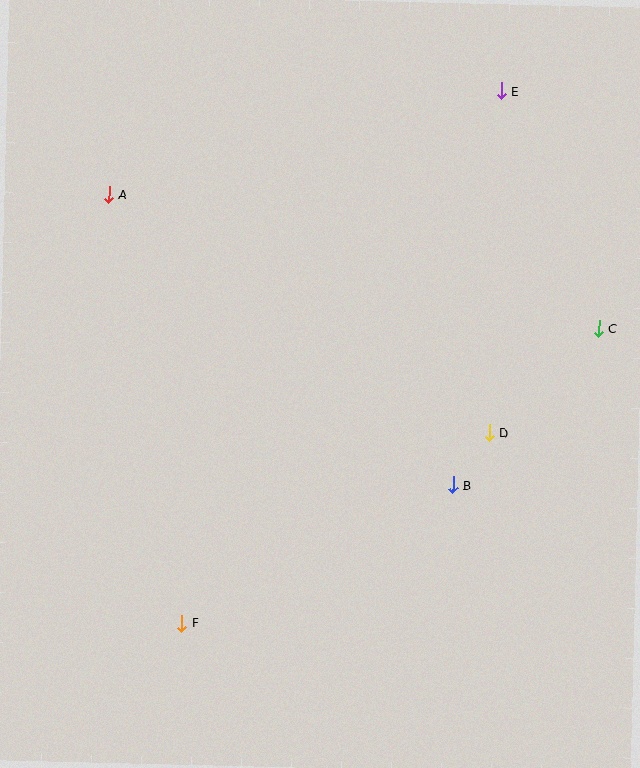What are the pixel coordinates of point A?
Point A is at (109, 195).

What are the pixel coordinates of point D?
Point D is at (489, 433).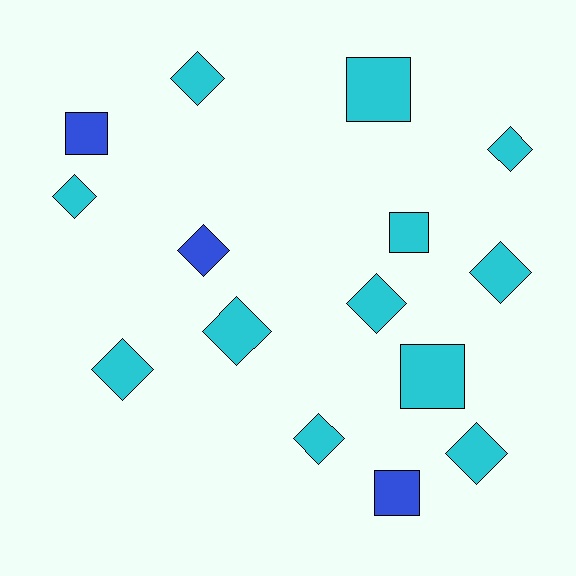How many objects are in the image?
There are 15 objects.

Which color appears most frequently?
Cyan, with 12 objects.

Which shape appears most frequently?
Diamond, with 10 objects.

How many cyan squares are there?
There are 3 cyan squares.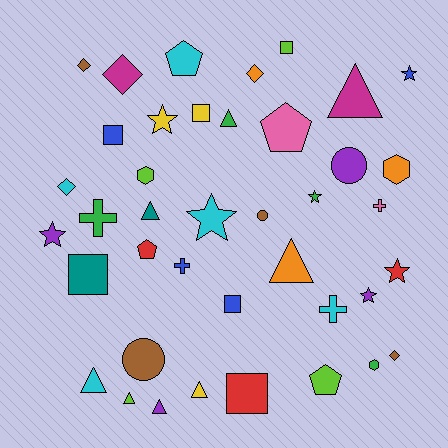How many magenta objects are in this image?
There are 2 magenta objects.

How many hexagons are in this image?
There are 3 hexagons.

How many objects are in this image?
There are 40 objects.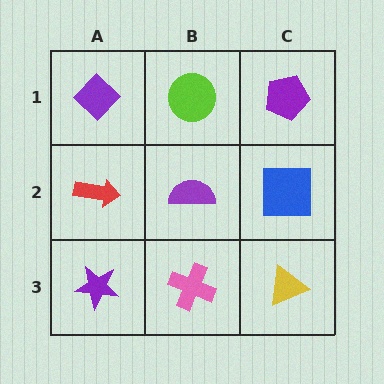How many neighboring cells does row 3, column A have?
2.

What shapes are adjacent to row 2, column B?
A lime circle (row 1, column B), a pink cross (row 3, column B), a red arrow (row 2, column A), a blue square (row 2, column C).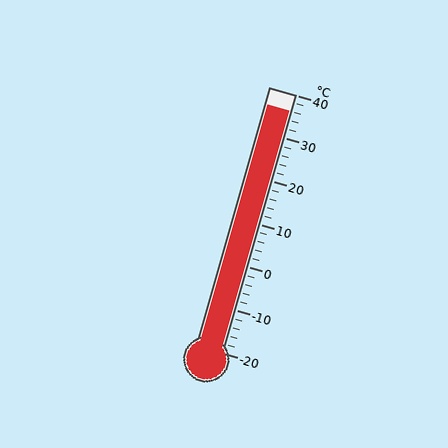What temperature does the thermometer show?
The thermometer shows approximately 36°C.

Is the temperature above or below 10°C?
The temperature is above 10°C.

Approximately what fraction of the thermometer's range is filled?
The thermometer is filled to approximately 95% of its range.